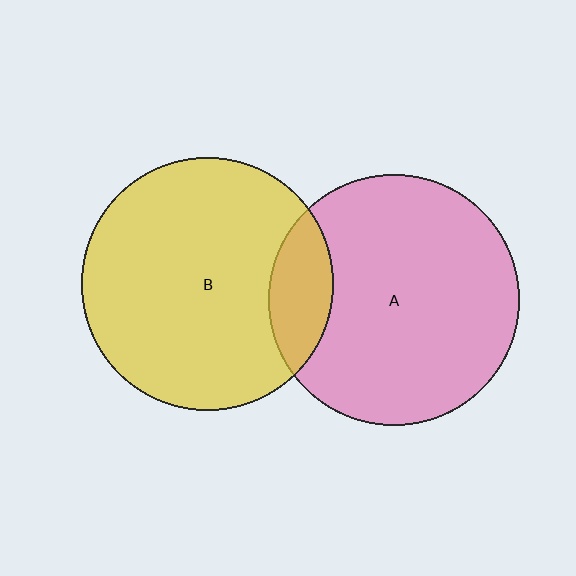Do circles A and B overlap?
Yes.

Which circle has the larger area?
Circle B (yellow).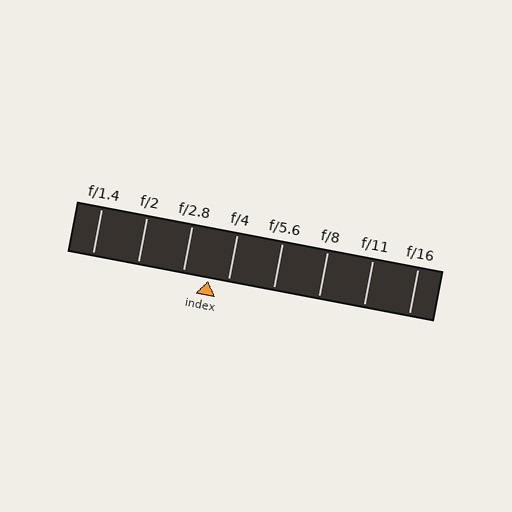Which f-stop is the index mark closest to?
The index mark is closest to f/4.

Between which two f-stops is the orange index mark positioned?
The index mark is between f/2.8 and f/4.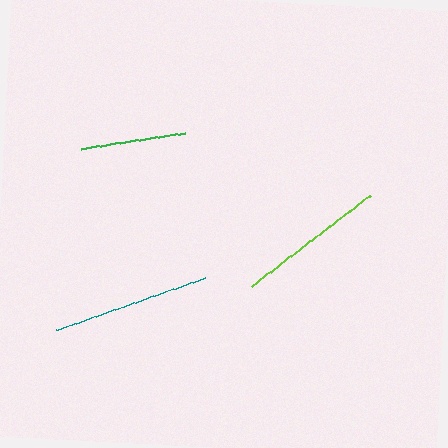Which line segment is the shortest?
The green line is the shortest at approximately 106 pixels.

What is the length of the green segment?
The green segment is approximately 106 pixels long.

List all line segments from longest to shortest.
From longest to shortest: teal, lime, green.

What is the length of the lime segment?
The lime segment is approximately 150 pixels long.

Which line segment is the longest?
The teal line is the longest at approximately 157 pixels.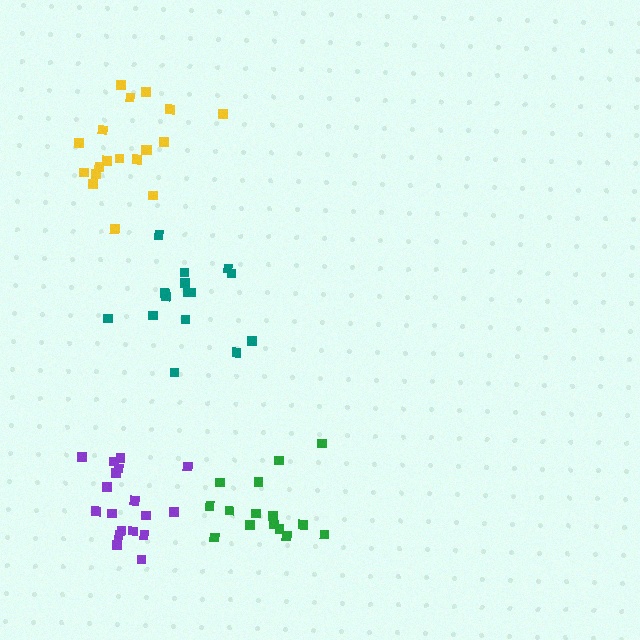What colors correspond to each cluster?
The clusters are colored: green, teal, yellow, purple.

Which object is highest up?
The yellow cluster is topmost.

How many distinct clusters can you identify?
There are 4 distinct clusters.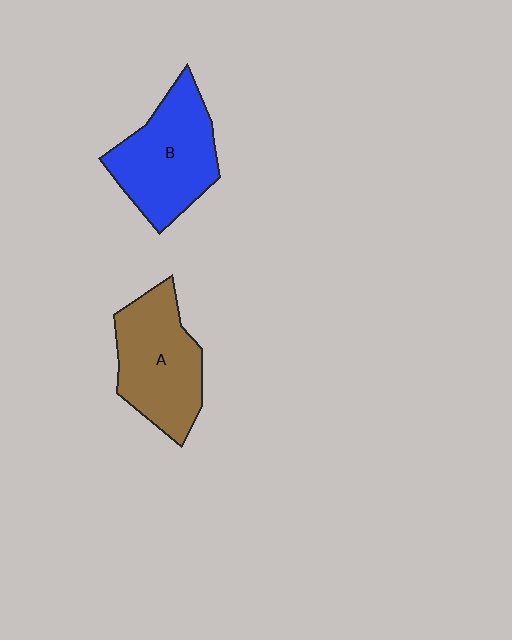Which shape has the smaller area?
Shape A (brown).